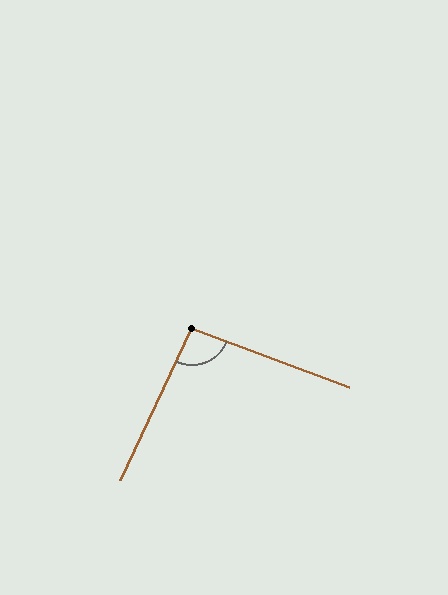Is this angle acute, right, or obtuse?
It is approximately a right angle.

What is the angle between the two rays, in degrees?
Approximately 95 degrees.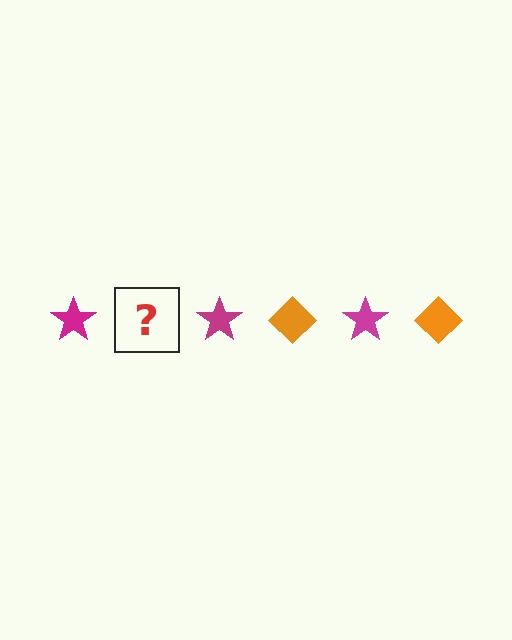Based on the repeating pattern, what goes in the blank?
The blank should be an orange diamond.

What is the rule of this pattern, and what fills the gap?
The rule is that the pattern alternates between magenta star and orange diamond. The gap should be filled with an orange diamond.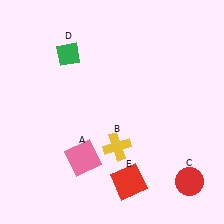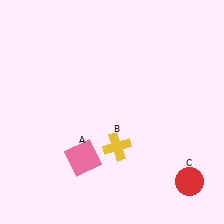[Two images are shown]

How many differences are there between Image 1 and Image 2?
There are 2 differences between the two images.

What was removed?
The green diamond (D), the red square (E) were removed in Image 2.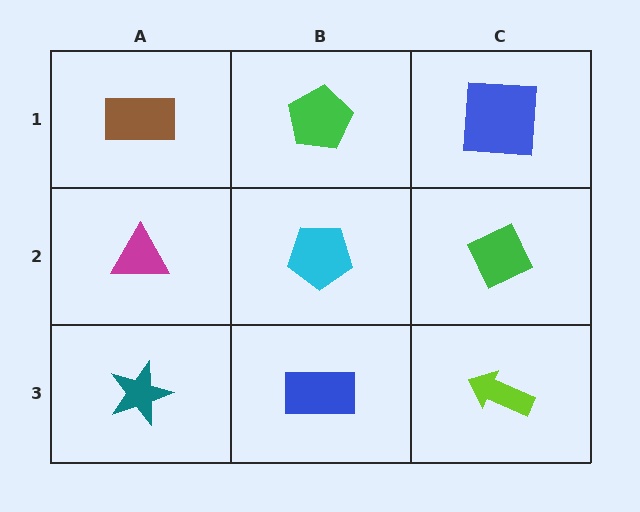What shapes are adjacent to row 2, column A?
A brown rectangle (row 1, column A), a teal star (row 3, column A), a cyan pentagon (row 2, column B).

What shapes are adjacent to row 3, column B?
A cyan pentagon (row 2, column B), a teal star (row 3, column A), a lime arrow (row 3, column C).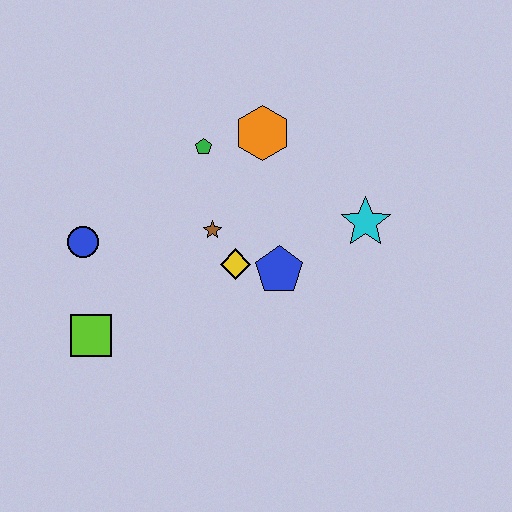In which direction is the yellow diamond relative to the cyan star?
The yellow diamond is to the left of the cyan star.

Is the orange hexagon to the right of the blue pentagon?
No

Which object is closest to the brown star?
The yellow diamond is closest to the brown star.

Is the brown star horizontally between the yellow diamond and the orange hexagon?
No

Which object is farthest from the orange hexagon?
The lime square is farthest from the orange hexagon.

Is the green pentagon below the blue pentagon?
No